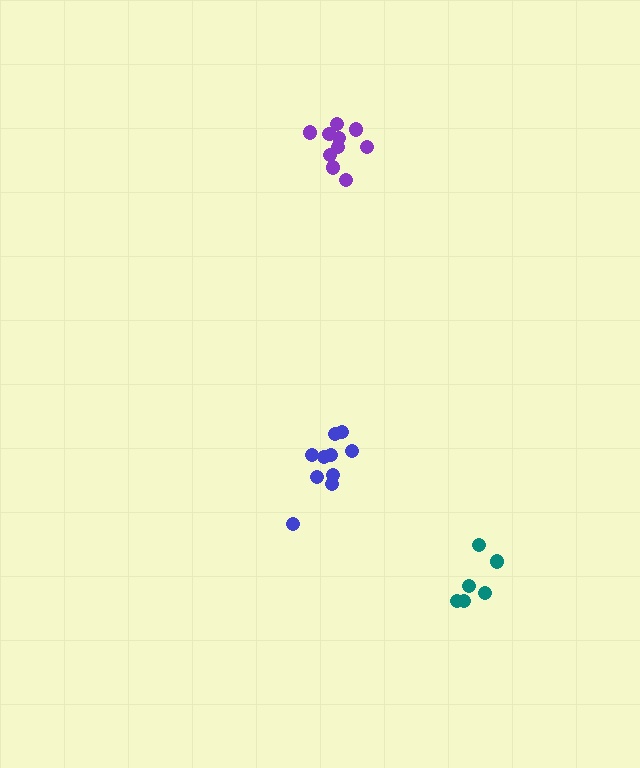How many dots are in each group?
Group 1: 10 dots, Group 2: 10 dots, Group 3: 6 dots (26 total).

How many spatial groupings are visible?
There are 3 spatial groupings.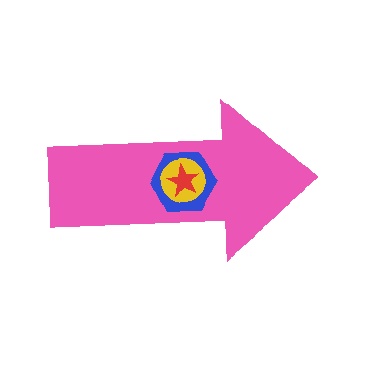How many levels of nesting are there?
4.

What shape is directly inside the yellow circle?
The red star.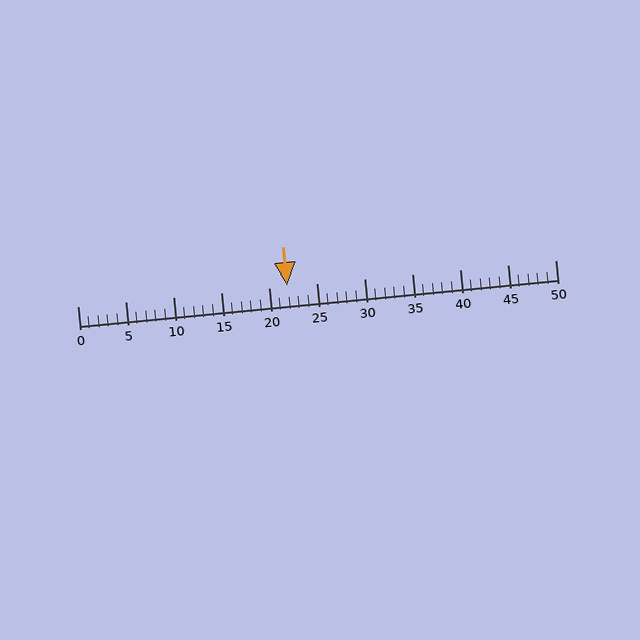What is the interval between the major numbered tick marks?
The major tick marks are spaced 5 units apart.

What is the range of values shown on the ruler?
The ruler shows values from 0 to 50.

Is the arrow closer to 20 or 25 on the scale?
The arrow is closer to 20.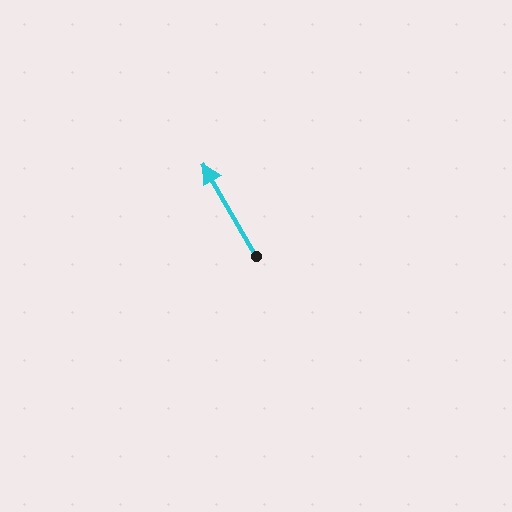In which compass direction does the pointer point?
Northwest.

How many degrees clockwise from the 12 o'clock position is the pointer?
Approximately 330 degrees.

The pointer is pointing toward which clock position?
Roughly 11 o'clock.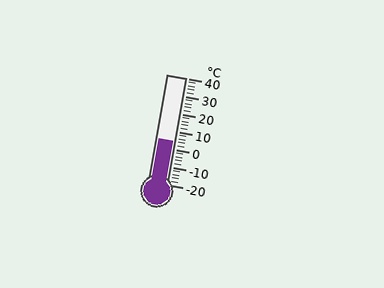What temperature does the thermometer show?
The thermometer shows approximately 4°C.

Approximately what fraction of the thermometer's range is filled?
The thermometer is filled to approximately 40% of its range.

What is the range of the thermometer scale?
The thermometer scale ranges from -20°C to 40°C.